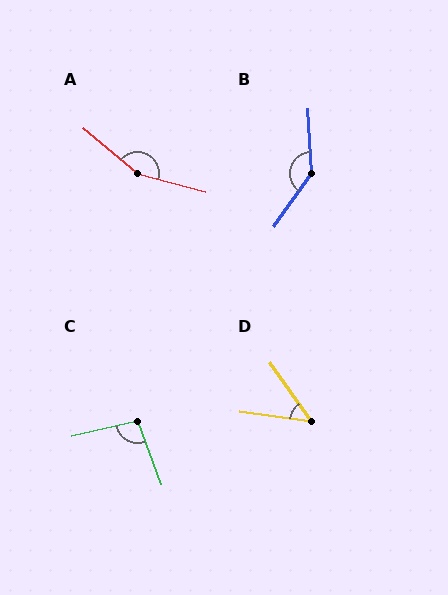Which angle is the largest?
A, at approximately 155 degrees.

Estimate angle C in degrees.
Approximately 97 degrees.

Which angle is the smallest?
D, at approximately 47 degrees.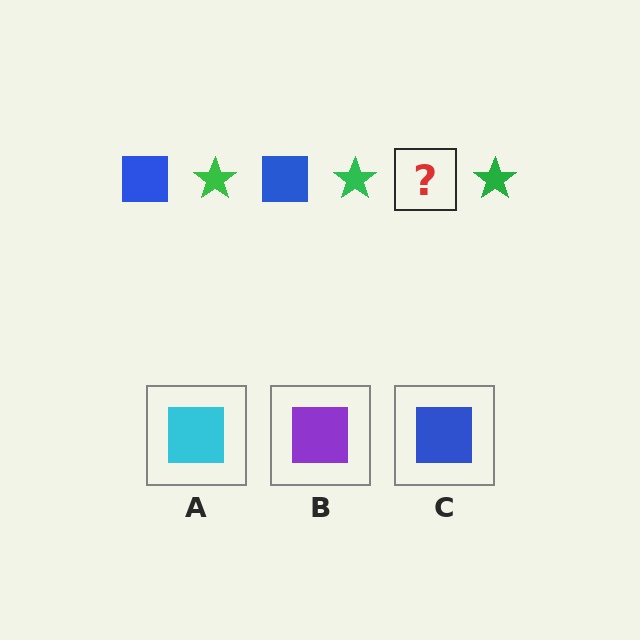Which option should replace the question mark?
Option C.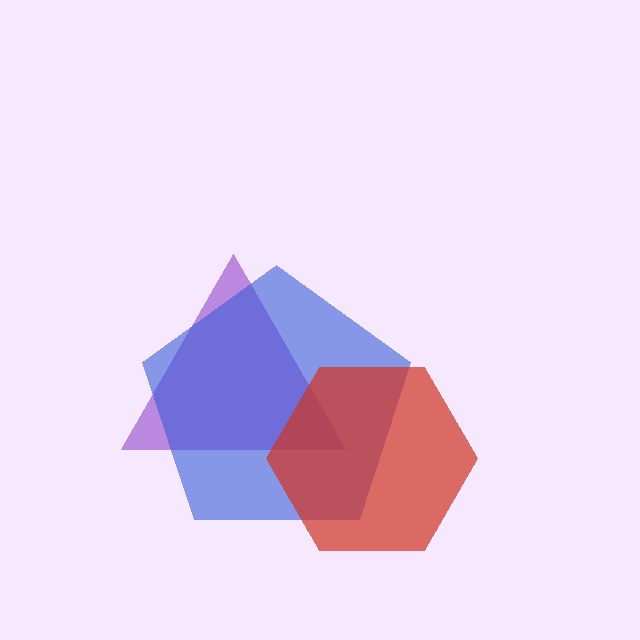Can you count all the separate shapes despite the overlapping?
Yes, there are 3 separate shapes.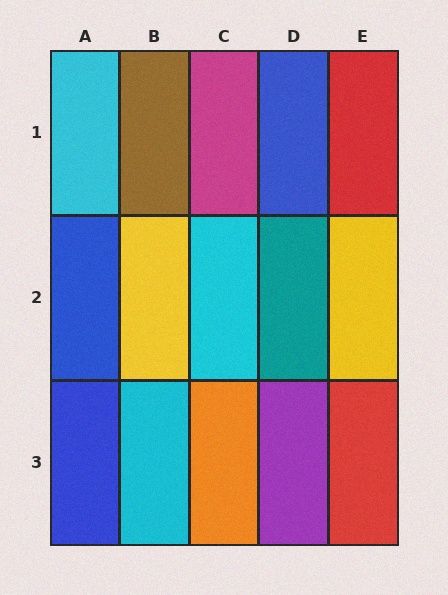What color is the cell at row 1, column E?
Red.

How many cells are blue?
3 cells are blue.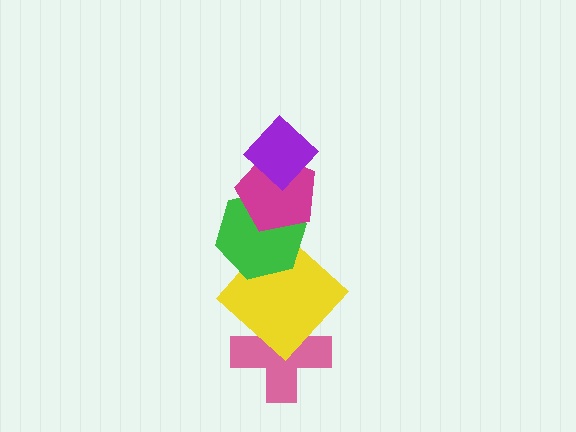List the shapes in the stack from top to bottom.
From top to bottom: the purple diamond, the magenta pentagon, the green hexagon, the yellow diamond, the pink cross.